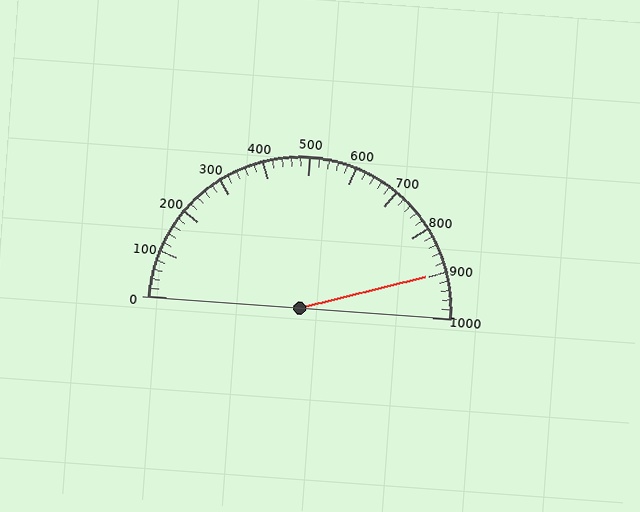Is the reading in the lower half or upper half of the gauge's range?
The reading is in the upper half of the range (0 to 1000).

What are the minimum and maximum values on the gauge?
The gauge ranges from 0 to 1000.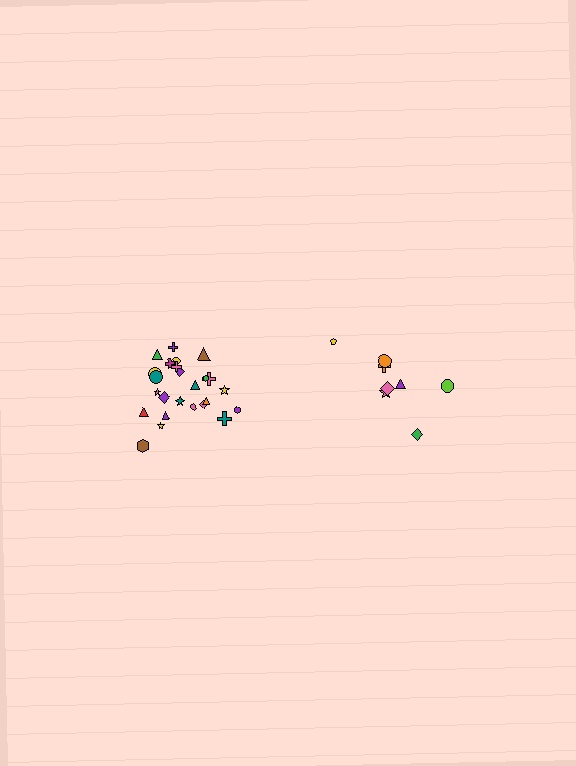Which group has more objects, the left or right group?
The left group.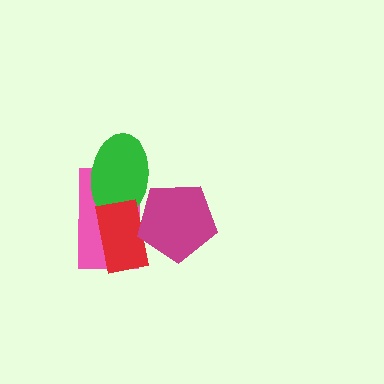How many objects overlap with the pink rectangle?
3 objects overlap with the pink rectangle.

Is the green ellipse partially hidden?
Yes, it is partially covered by another shape.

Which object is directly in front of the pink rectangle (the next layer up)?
The green ellipse is directly in front of the pink rectangle.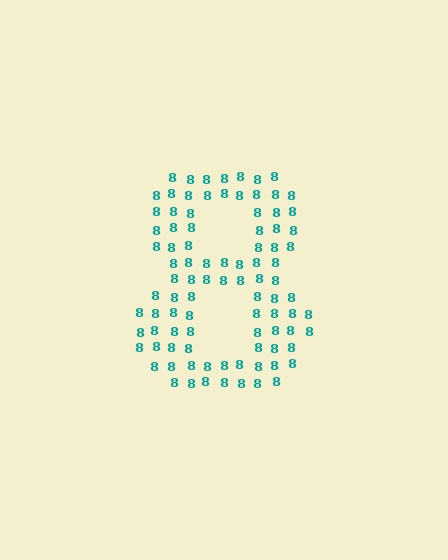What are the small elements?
The small elements are digit 8's.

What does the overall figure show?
The overall figure shows the digit 8.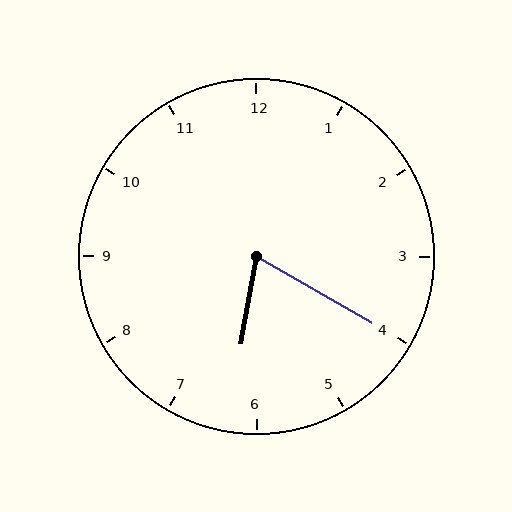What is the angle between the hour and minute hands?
Approximately 70 degrees.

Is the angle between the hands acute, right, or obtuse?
It is acute.